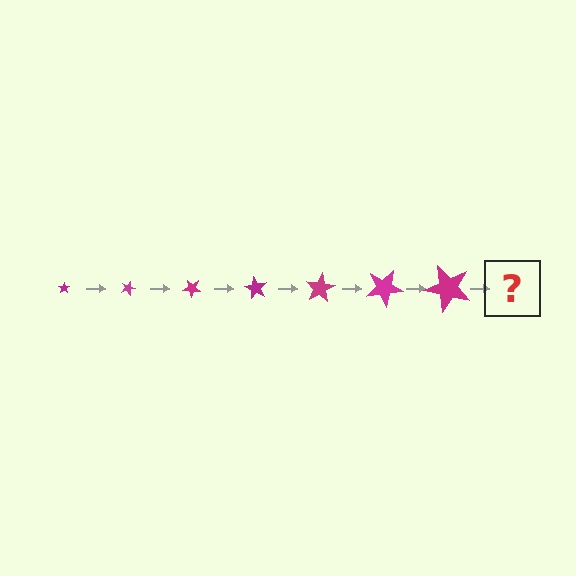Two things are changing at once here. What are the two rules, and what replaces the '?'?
The two rules are that the star grows larger each step and it rotates 20 degrees each step. The '?' should be a star, larger than the previous one and rotated 140 degrees from the start.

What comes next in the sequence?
The next element should be a star, larger than the previous one and rotated 140 degrees from the start.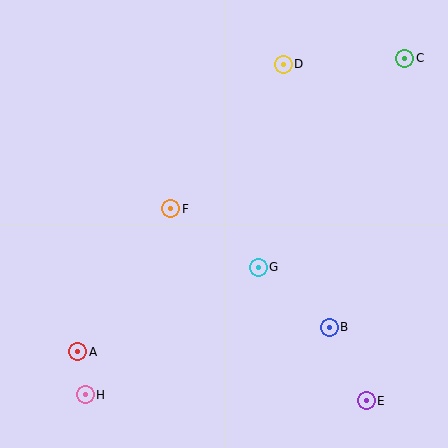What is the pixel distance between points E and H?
The distance between E and H is 281 pixels.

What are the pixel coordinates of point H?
Point H is at (85, 395).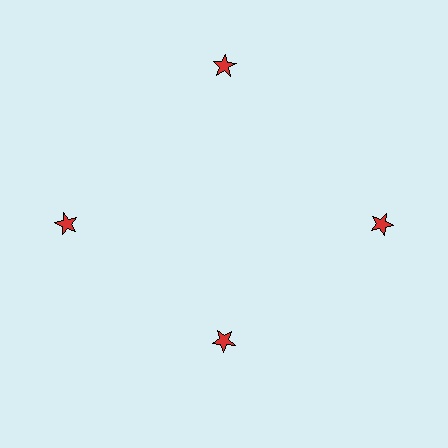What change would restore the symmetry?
The symmetry would be restored by moving it outward, back onto the ring so that all 4 stars sit at equal angles and equal distance from the center.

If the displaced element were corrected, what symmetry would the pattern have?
It would have 4-fold rotational symmetry — the pattern would map onto itself every 90 degrees.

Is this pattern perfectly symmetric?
No. The 4 red stars are arranged in a ring, but one element near the 6 o'clock position is pulled inward toward the center, breaking the 4-fold rotational symmetry.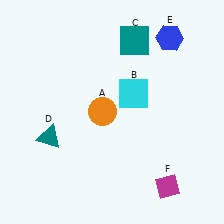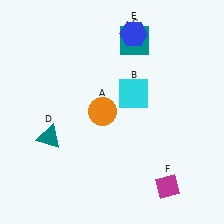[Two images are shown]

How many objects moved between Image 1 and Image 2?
1 object moved between the two images.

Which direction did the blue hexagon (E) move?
The blue hexagon (E) moved left.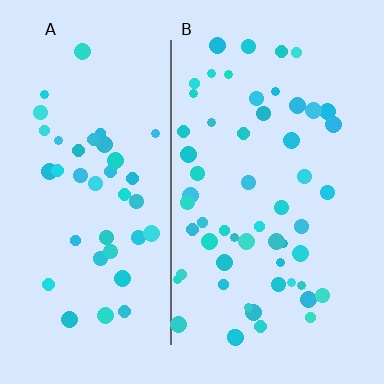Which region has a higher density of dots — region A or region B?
B (the right).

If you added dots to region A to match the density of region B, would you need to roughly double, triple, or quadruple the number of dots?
Approximately double.